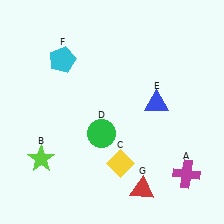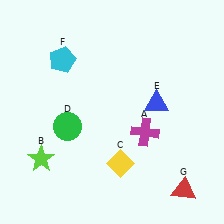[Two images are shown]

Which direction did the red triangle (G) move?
The red triangle (G) moved right.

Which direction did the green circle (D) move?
The green circle (D) moved left.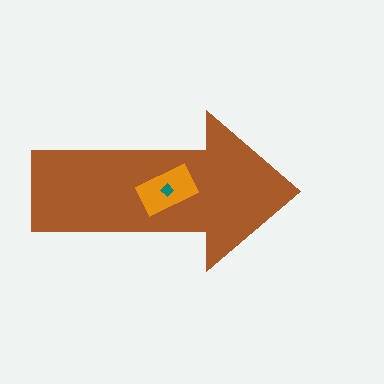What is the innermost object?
The teal diamond.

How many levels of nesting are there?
3.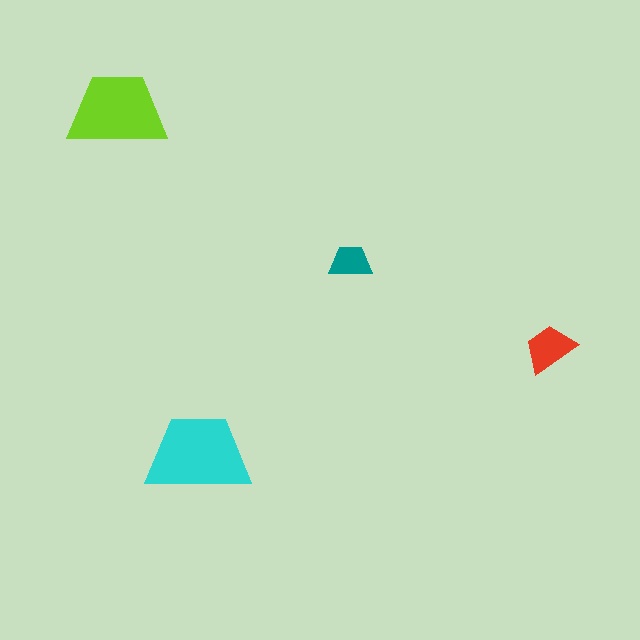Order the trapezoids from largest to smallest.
the cyan one, the lime one, the red one, the teal one.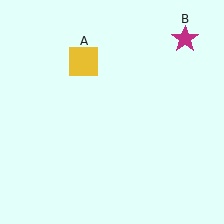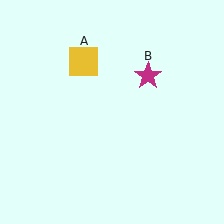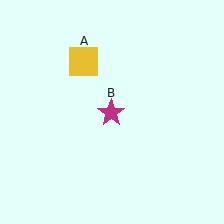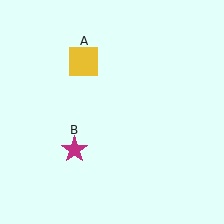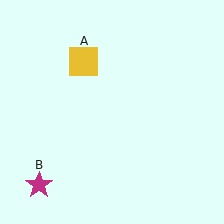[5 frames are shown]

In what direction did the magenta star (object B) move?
The magenta star (object B) moved down and to the left.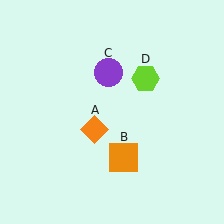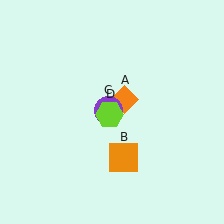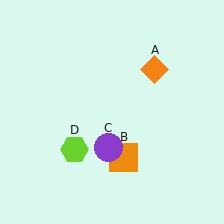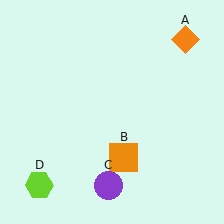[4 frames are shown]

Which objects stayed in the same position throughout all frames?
Orange square (object B) remained stationary.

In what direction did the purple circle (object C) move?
The purple circle (object C) moved down.